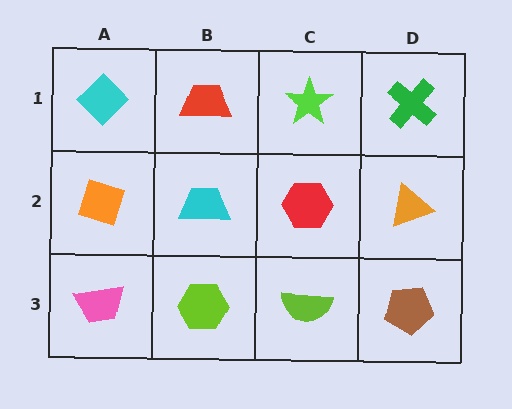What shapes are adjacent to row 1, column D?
An orange triangle (row 2, column D), a lime star (row 1, column C).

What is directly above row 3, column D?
An orange triangle.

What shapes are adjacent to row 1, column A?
An orange diamond (row 2, column A), a red trapezoid (row 1, column B).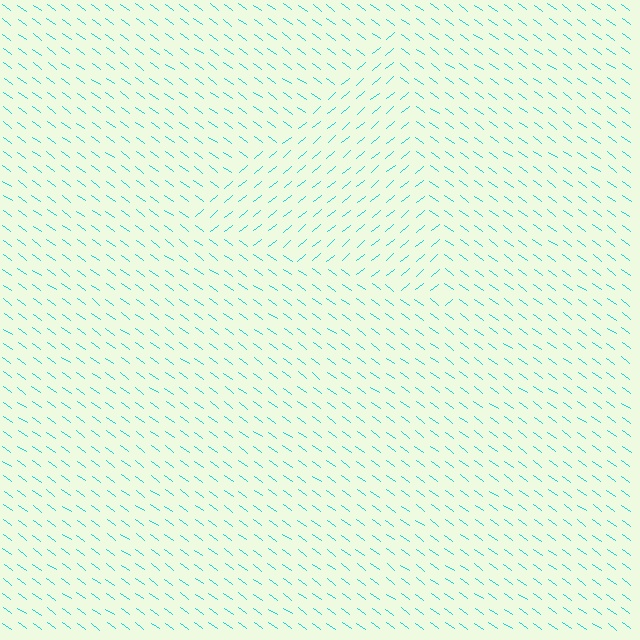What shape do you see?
I see a triangle.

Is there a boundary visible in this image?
Yes, there is a texture boundary formed by a change in line orientation.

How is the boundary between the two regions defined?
The boundary is defined purely by a change in line orientation (approximately 76 degrees difference). All lines are the same color and thickness.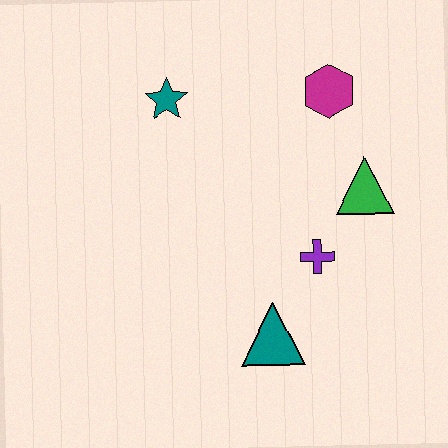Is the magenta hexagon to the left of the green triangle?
Yes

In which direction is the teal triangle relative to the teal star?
The teal triangle is below the teal star.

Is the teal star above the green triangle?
Yes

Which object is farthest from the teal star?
The teal triangle is farthest from the teal star.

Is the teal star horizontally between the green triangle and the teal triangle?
No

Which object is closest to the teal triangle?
The purple cross is closest to the teal triangle.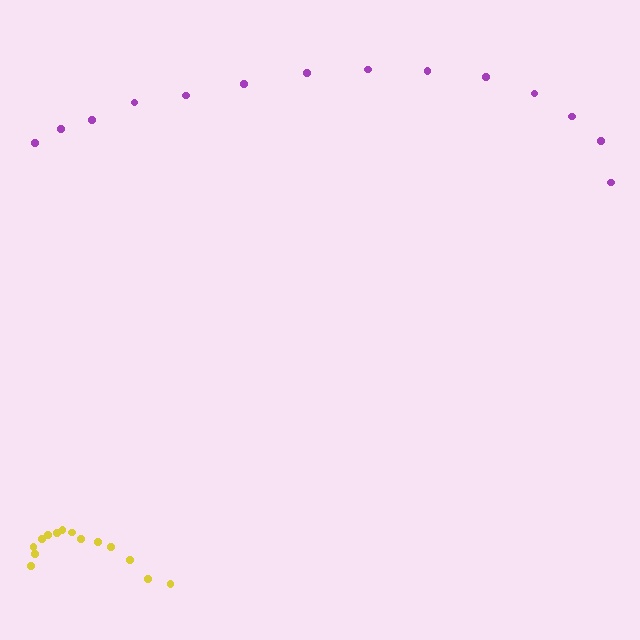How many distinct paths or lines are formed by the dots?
There are 2 distinct paths.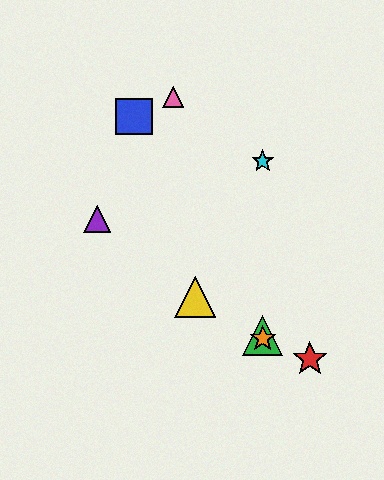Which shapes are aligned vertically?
The green triangle, the orange star, the cyan star are aligned vertically.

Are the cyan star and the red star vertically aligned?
No, the cyan star is at x≈263 and the red star is at x≈310.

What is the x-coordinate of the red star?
The red star is at x≈310.